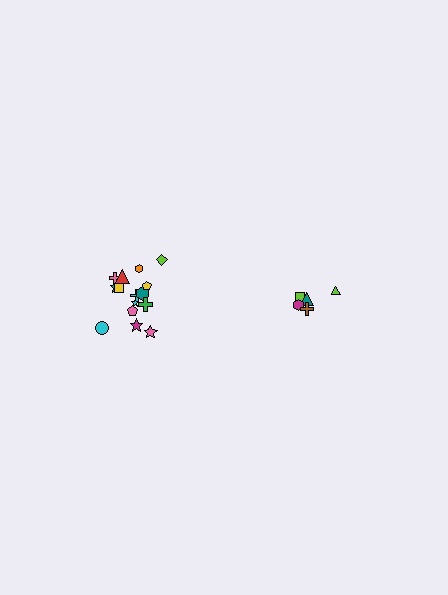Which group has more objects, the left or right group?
The left group.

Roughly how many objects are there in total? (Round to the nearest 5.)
Roughly 20 objects in total.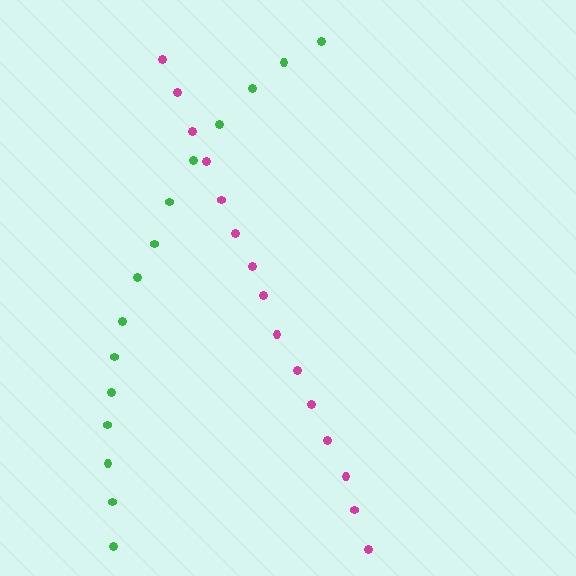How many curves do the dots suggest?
There are 2 distinct paths.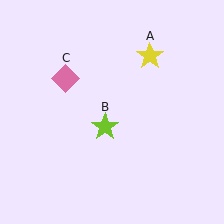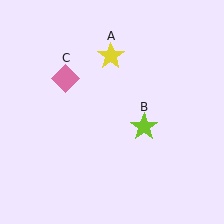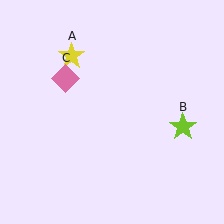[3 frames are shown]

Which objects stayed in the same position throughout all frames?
Pink diamond (object C) remained stationary.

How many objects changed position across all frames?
2 objects changed position: yellow star (object A), lime star (object B).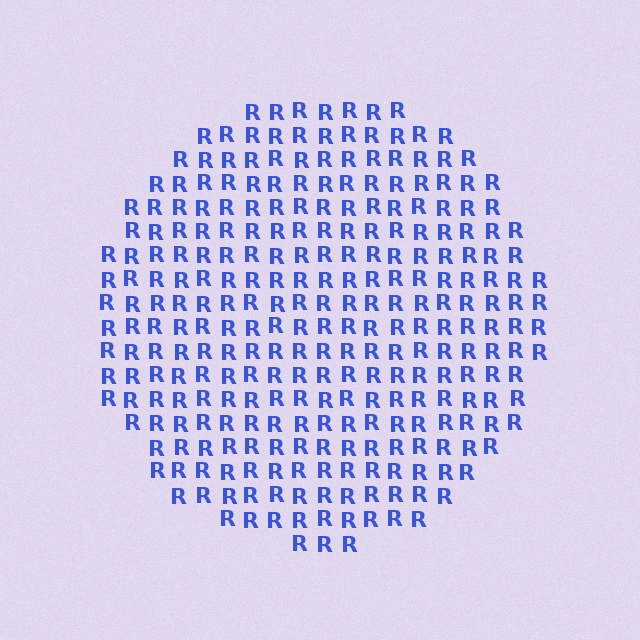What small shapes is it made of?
It is made of small letter R's.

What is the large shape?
The large shape is a circle.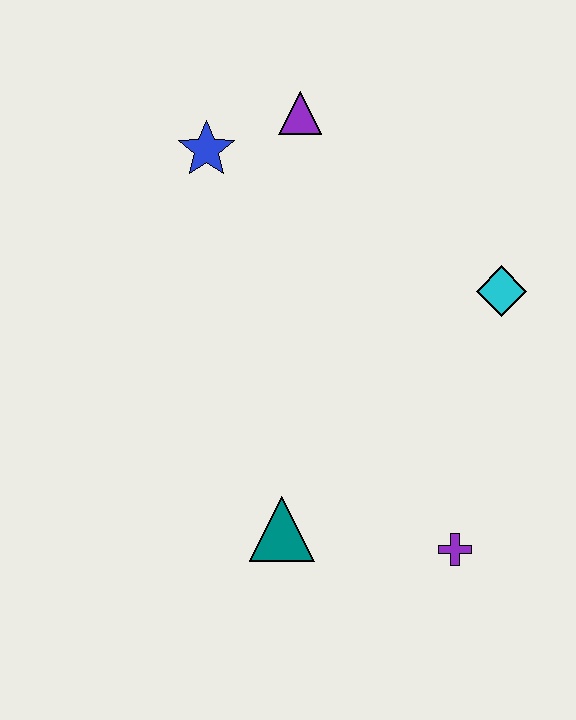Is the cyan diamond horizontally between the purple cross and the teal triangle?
No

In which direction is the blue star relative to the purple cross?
The blue star is above the purple cross.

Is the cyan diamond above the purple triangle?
No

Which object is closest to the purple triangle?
The blue star is closest to the purple triangle.